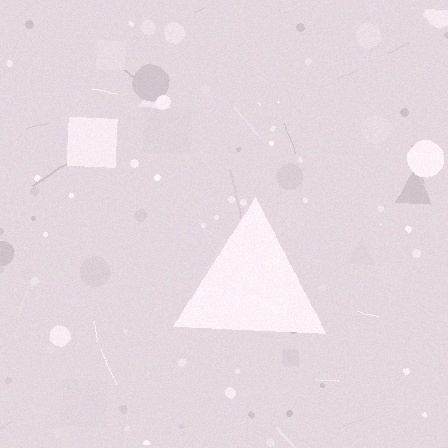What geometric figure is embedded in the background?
A triangle is embedded in the background.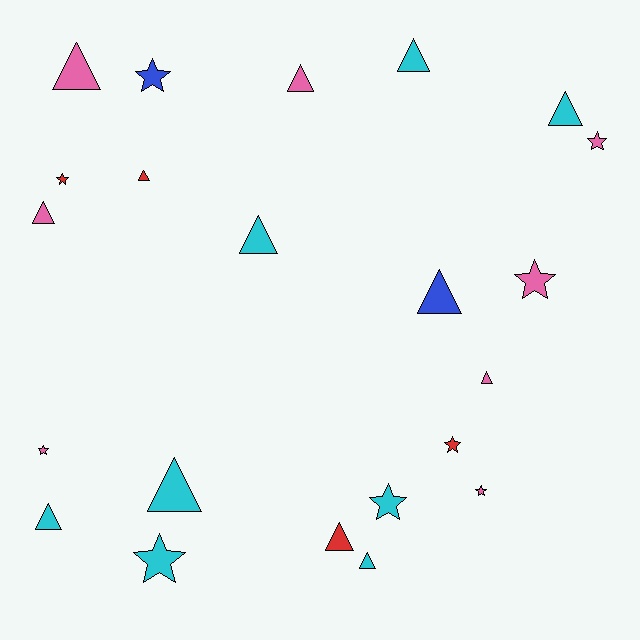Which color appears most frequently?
Pink, with 8 objects.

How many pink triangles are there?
There are 4 pink triangles.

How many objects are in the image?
There are 22 objects.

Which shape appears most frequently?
Triangle, with 13 objects.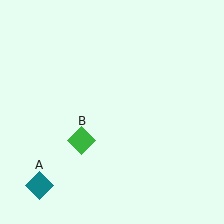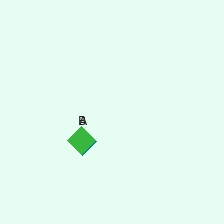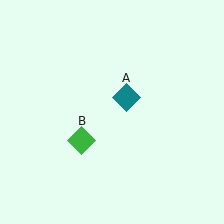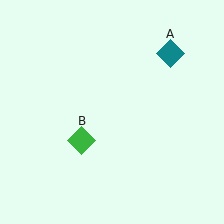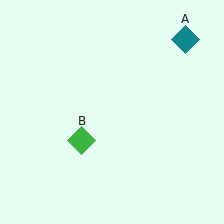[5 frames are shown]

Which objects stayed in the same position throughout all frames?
Green diamond (object B) remained stationary.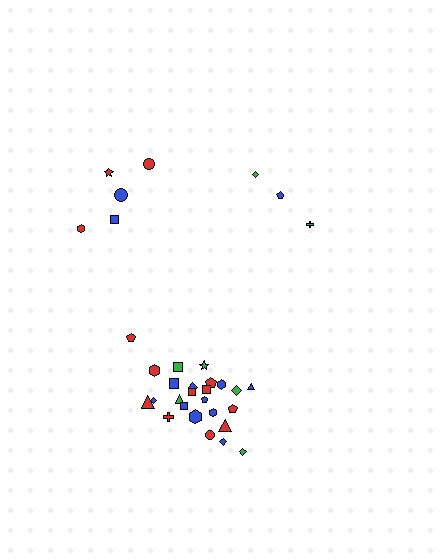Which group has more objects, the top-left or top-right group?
The top-left group.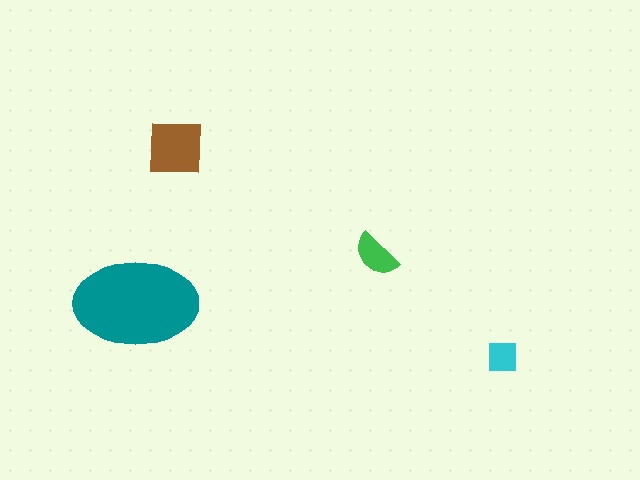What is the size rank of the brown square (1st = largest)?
2nd.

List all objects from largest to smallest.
The teal ellipse, the brown square, the green semicircle, the cyan square.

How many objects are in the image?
There are 4 objects in the image.